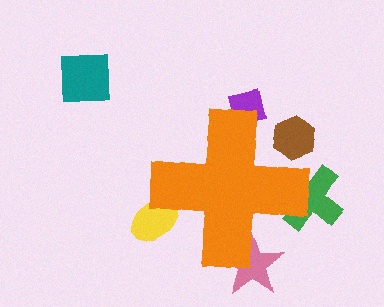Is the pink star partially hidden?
Yes, the pink star is partially hidden behind the orange cross.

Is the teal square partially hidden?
No, the teal square is fully visible.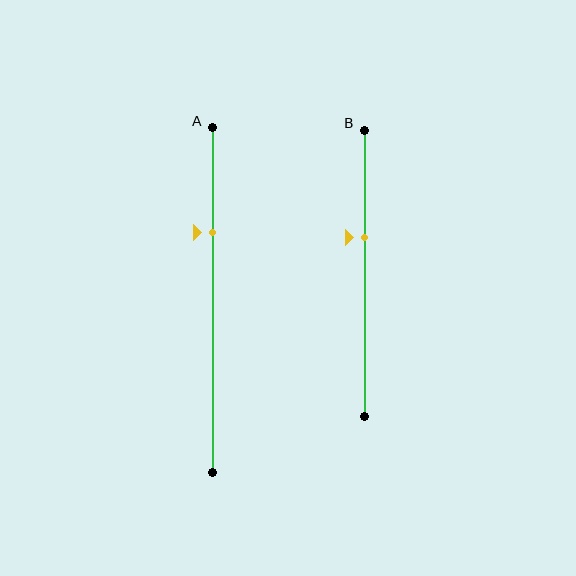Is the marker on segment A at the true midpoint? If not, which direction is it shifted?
No, the marker on segment A is shifted upward by about 20% of the segment length.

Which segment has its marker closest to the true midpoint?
Segment B has its marker closest to the true midpoint.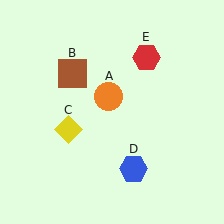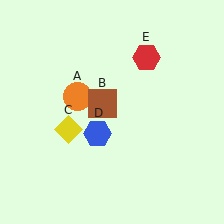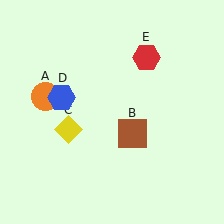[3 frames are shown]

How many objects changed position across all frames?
3 objects changed position: orange circle (object A), brown square (object B), blue hexagon (object D).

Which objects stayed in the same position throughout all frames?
Yellow diamond (object C) and red hexagon (object E) remained stationary.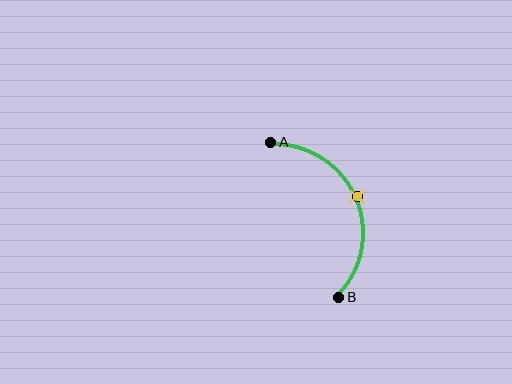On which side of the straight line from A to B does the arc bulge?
The arc bulges to the right of the straight line connecting A and B.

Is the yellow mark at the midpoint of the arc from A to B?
Yes. The yellow mark lies on the arc at equal arc-length from both A and B — it is the arc midpoint.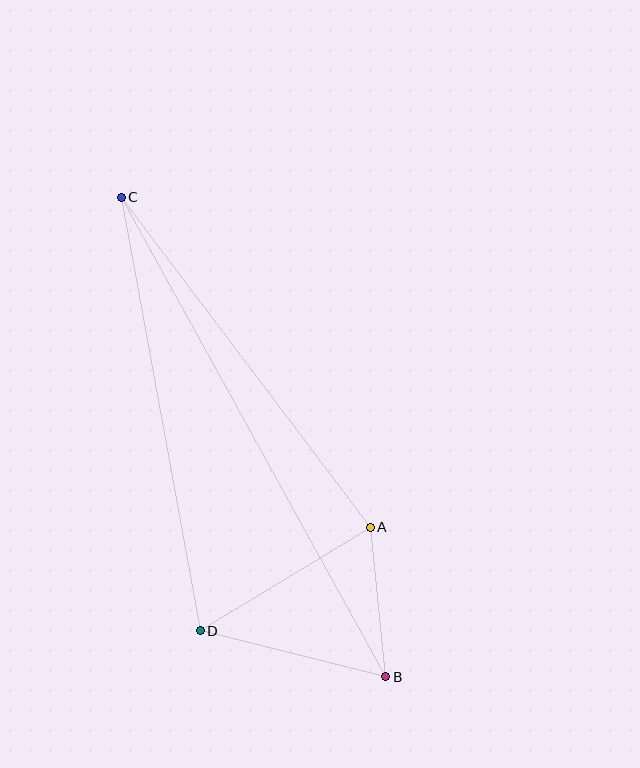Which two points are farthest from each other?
Points B and C are farthest from each other.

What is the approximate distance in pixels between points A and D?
The distance between A and D is approximately 199 pixels.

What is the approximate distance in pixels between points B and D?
The distance between B and D is approximately 191 pixels.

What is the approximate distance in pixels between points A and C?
The distance between A and C is approximately 414 pixels.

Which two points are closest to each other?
Points A and B are closest to each other.